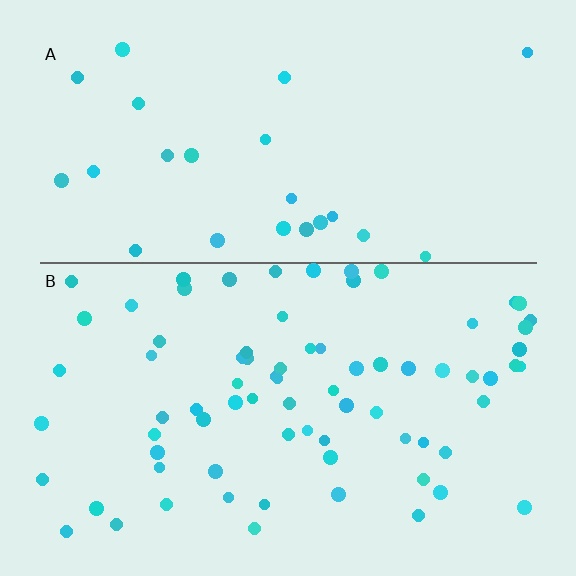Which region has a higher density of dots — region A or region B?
B (the bottom).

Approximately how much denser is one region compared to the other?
Approximately 3.1× — region B over region A.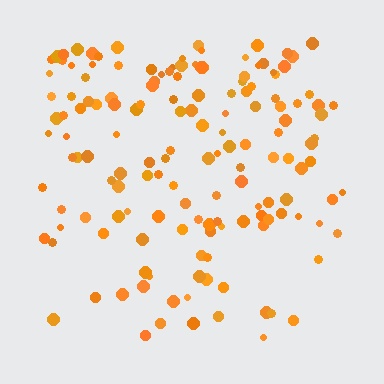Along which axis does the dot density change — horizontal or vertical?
Vertical.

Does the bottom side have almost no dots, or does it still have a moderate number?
Still a moderate number, just noticeably fewer than the top.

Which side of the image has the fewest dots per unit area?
The bottom.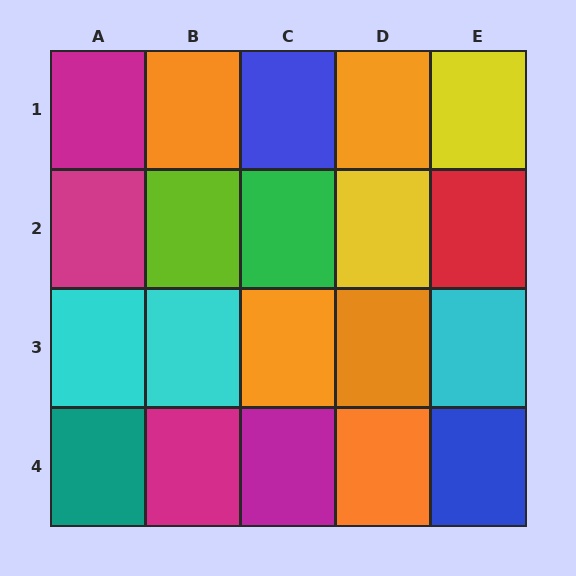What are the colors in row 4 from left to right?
Teal, magenta, magenta, orange, blue.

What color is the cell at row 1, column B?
Orange.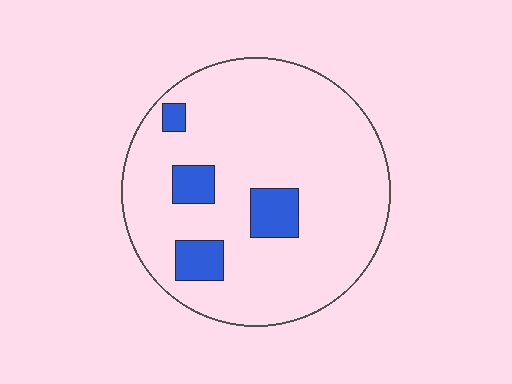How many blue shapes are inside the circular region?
4.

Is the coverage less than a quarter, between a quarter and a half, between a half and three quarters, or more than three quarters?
Less than a quarter.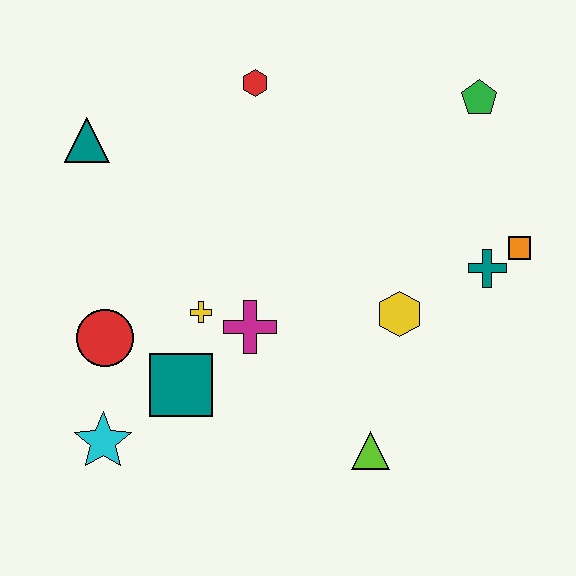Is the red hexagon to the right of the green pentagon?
No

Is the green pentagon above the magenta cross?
Yes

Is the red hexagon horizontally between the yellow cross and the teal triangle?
No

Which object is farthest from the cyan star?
The green pentagon is farthest from the cyan star.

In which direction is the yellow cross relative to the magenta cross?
The yellow cross is to the left of the magenta cross.